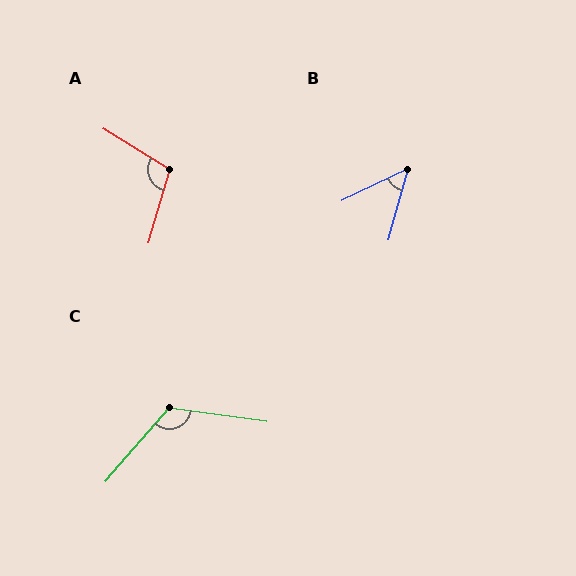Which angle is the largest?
C, at approximately 123 degrees.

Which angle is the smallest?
B, at approximately 49 degrees.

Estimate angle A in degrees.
Approximately 105 degrees.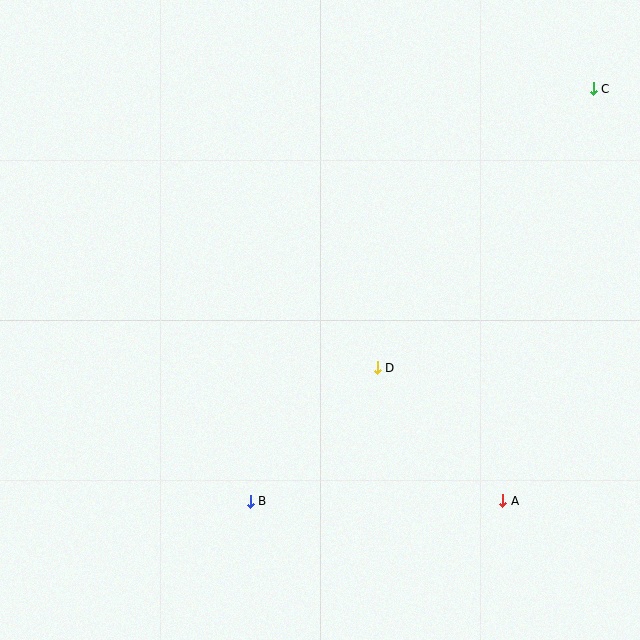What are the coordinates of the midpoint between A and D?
The midpoint between A and D is at (440, 434).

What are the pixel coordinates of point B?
Point B is at (250, 501).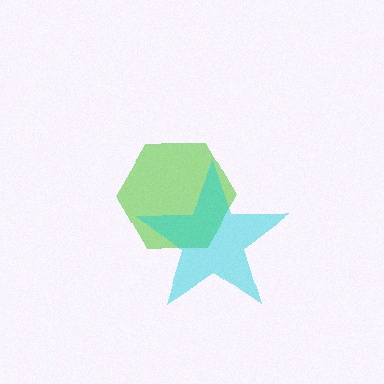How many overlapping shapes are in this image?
There are 2 overlapping shapes in the image.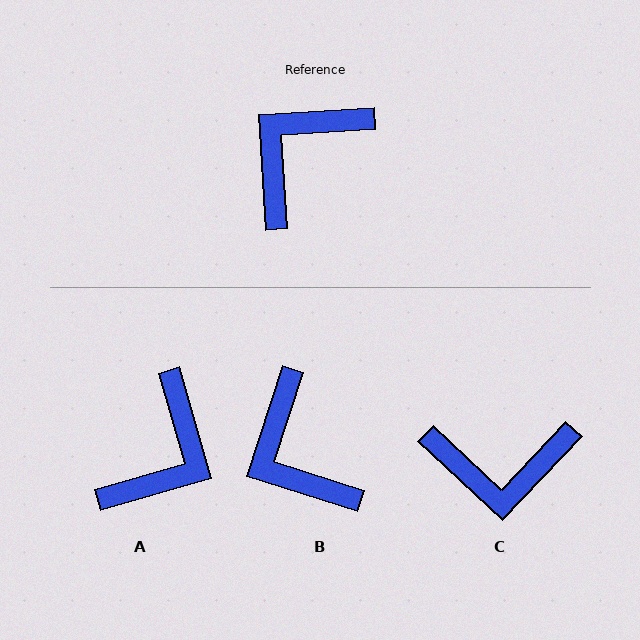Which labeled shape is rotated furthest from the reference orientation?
A, about 167 degrees away.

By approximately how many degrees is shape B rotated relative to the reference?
Approximately 69 degrees counter-clockwise.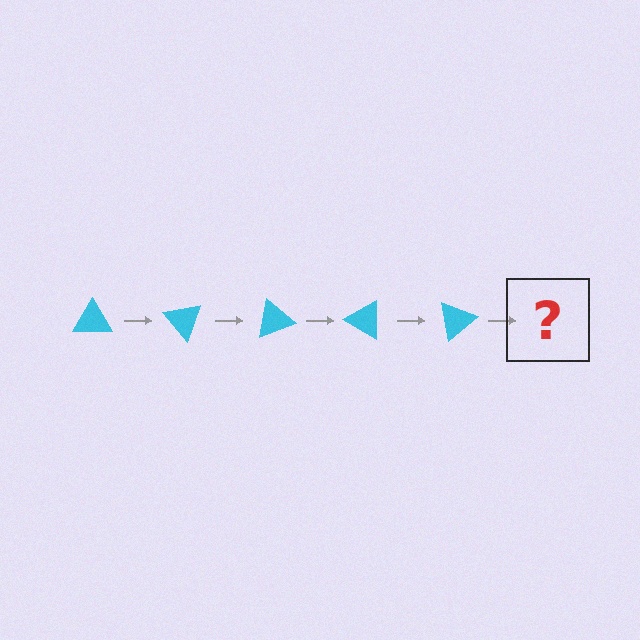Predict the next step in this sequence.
The next step is a cyan triangle rotated 250 degrees.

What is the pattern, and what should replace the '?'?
The pattern is that the triangle rotates 50 degrees each step. The '?' should be a cyan triangle rotated 250 degrees.